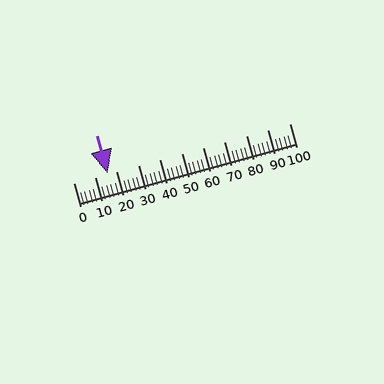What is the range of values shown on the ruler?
The ruler shows values from 0 to 100.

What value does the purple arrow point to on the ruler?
The purple arrow points to approximately 16.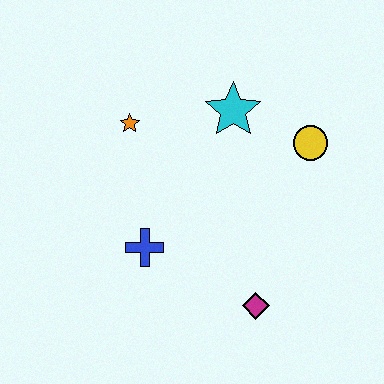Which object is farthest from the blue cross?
The yellow circle is farthest from the blue cross.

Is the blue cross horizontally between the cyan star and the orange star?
Yes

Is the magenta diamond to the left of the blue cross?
No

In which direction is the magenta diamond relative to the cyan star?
The magenta diamond is below the cyan star.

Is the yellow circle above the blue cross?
Yes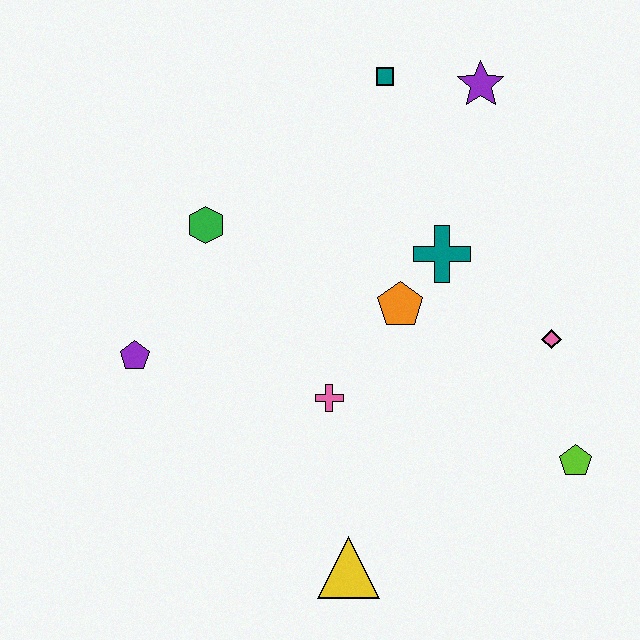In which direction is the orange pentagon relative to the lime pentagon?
The orange pentagon is to the left of the lime pentagon.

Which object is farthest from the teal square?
The yellow triangle is farthest from the teal square.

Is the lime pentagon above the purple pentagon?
No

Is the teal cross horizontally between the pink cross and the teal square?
No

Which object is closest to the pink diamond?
The lime pentagon is closest to the pink diamond.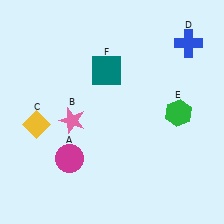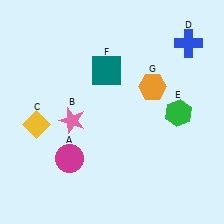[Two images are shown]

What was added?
An orange hexagon (G) was added in Image 2.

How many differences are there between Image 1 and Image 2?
There is 1 difference between the two images.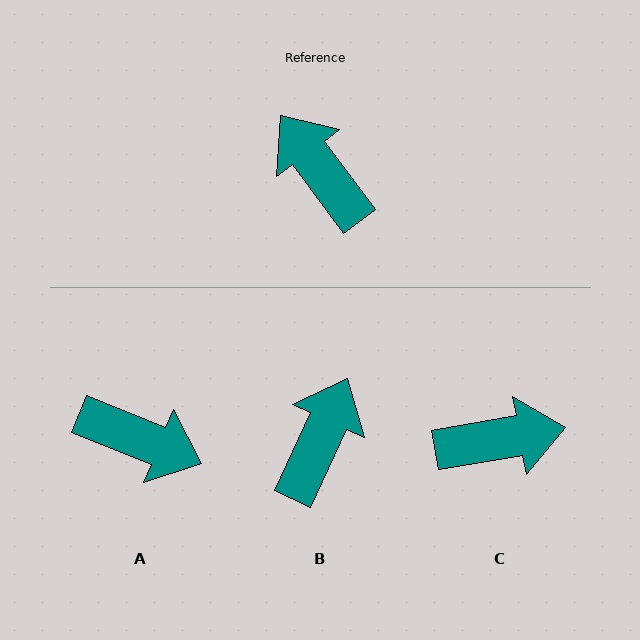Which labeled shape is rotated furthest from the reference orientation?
A, about 148 degrees away.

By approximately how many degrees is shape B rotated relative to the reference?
Approximately 61 degrees clockwise.